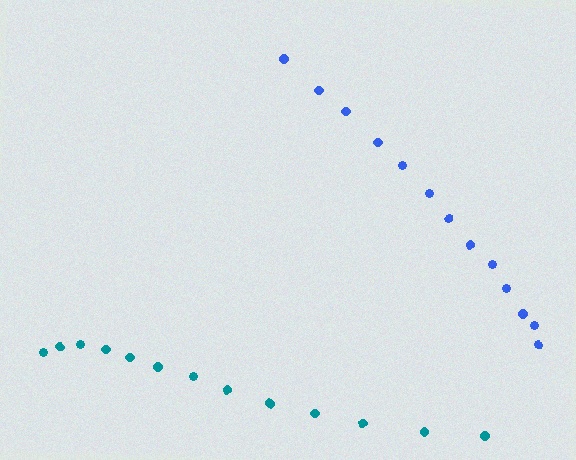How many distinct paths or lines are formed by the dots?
There are 2 distinct paths.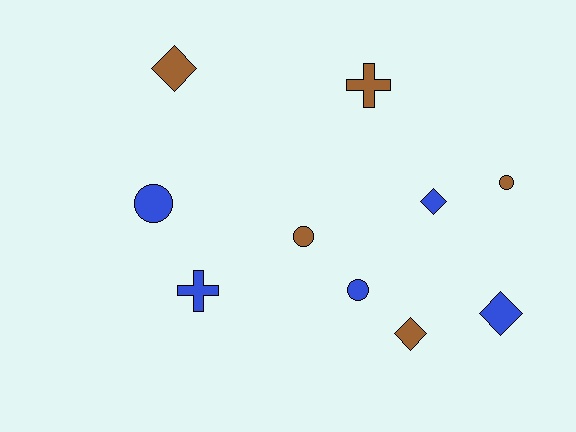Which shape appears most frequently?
Diamond, with 4 objects.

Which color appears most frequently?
Brown, with 5 objects.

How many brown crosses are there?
There is 1 brown cross.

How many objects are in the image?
There are 10 objects.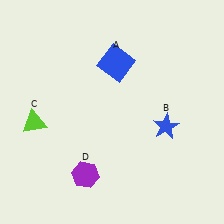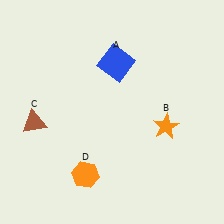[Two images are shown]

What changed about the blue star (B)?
In Image 1, B is blue. In Image 2, it changed to orange.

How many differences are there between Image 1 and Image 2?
There are 3 differences between the two images.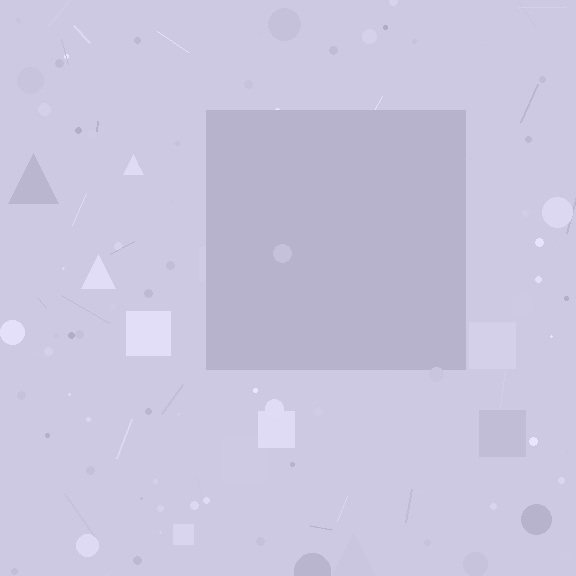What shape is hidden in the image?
A square is hidden in the image.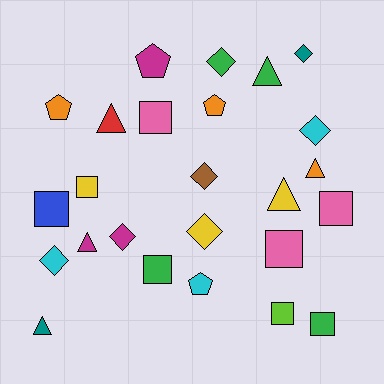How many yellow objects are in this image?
There are 3 yellow objects.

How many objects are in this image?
There are 25 objects.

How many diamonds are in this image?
There are 7 diamonds.